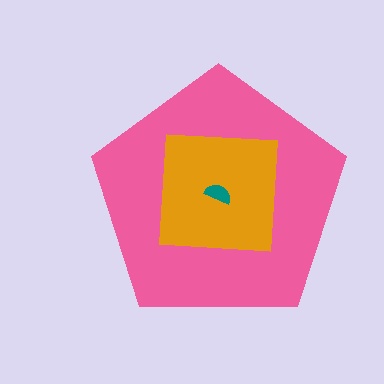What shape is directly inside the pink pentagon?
The orange square.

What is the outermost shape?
The pink pentagon.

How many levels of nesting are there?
3.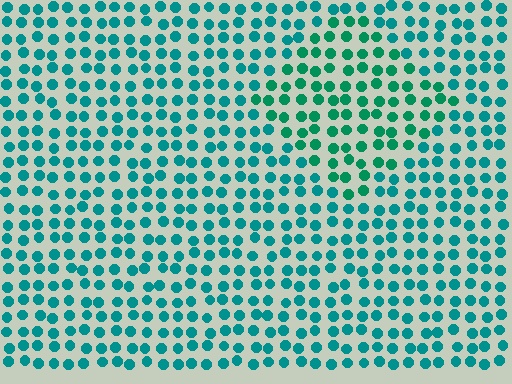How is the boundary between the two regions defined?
The boundary is defined purely by a slight shift in hue (about 22 degrees). Spacing, size, and orientation are identical on both sides.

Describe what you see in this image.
The image is filled with small teal elements in a uniform arrangement. A diamond-shaped region is visible where the elements are tinted to a slightly different hue, forming a subtle color boundary.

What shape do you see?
I see a diamond.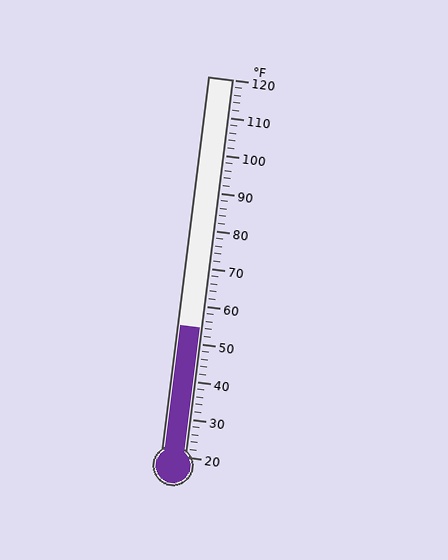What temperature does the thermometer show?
The thermometer shows approximately 54°F.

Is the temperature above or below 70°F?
The temperature is below 70°F.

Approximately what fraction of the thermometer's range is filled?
The thermometer is filled to approximately 35% of its range.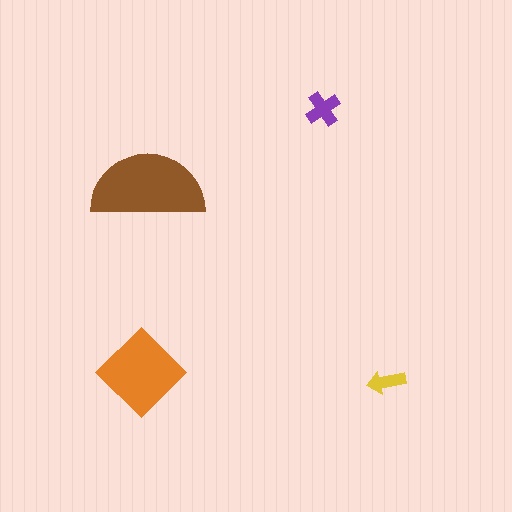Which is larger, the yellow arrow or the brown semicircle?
The brown semicircle.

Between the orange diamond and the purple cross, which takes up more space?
The orange diamond.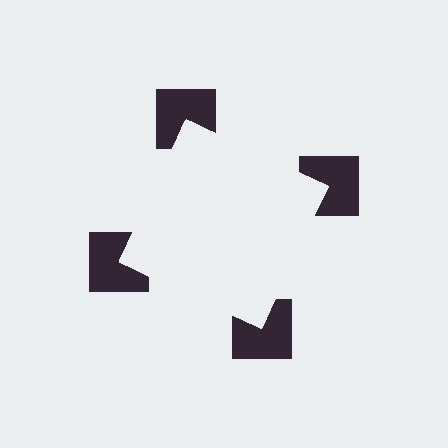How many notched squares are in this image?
There are 4 — one at each vertex of the illusory square.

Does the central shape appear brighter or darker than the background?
It typically appears slightly brighter than the background, even though no actual brightness change is drawn.